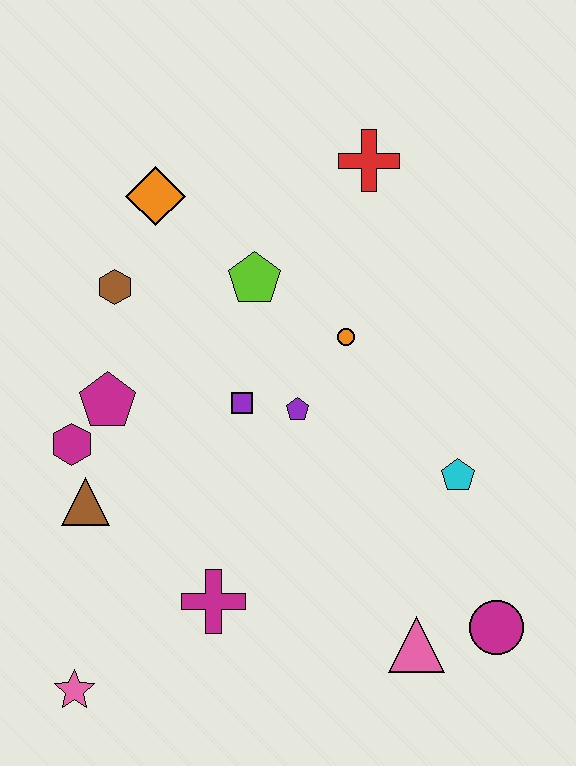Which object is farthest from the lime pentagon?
The pink star is farthest from the lime pentagon.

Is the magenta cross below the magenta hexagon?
Yes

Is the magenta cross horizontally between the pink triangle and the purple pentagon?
No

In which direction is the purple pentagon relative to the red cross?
The purple pentagon is below the red cross.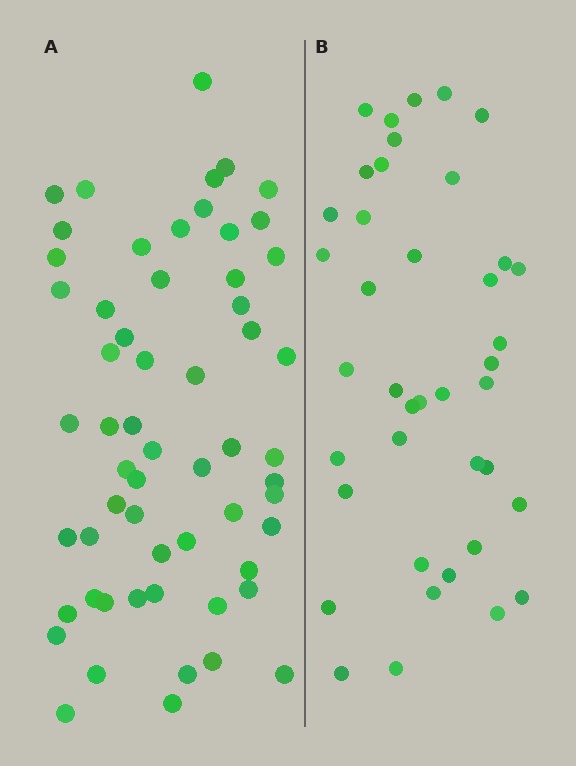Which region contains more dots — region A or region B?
Region A (the left region) has more dots.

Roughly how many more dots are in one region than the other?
Region A has approximately 20 more dots than region B.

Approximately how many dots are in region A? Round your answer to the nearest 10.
About 60 dots. (The exact count is 59, which rounds to 60.)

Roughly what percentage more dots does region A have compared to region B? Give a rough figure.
About 50% more.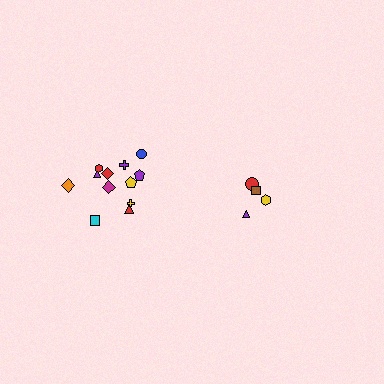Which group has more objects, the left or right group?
The left group.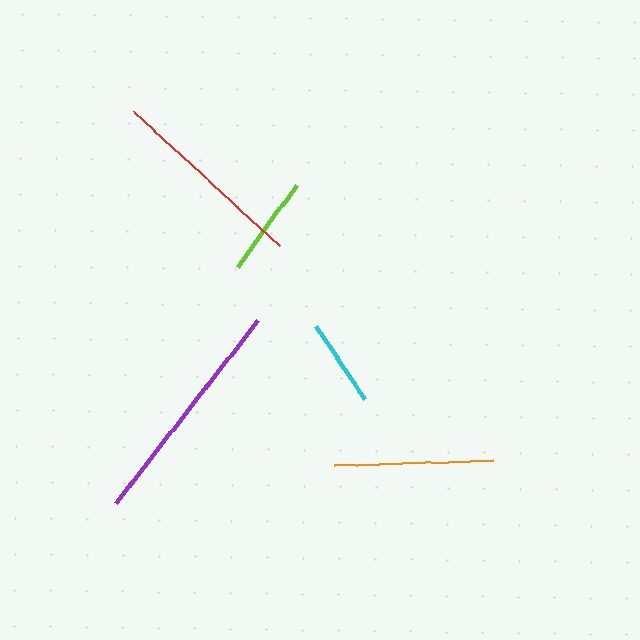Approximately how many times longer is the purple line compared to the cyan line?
The purple line is approximately 2.6 times the length of the cyan line.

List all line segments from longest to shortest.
From longest to shortest: purple, red, orange, lime, cyan.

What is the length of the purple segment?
The purple segment is approximately 232 pixels long.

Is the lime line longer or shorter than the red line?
The red line is longer than the lime line.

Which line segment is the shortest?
The cyan line is the shortest at approximately 87 pixels.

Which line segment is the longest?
The purple line is the longest at approximately 232 pixels.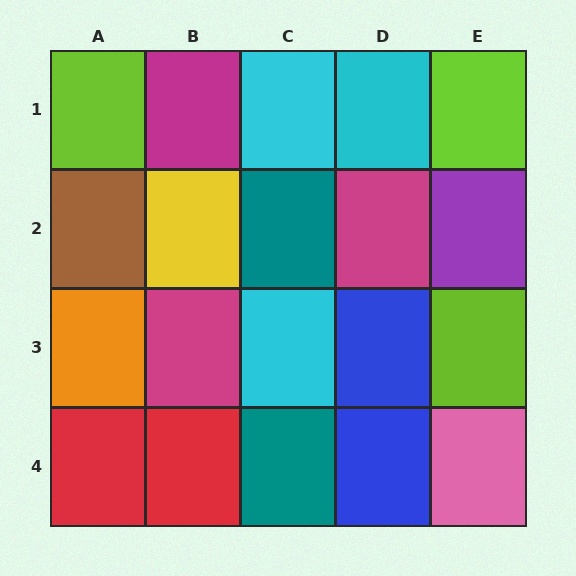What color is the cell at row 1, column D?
Cyan.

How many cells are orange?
1 cell is orange.